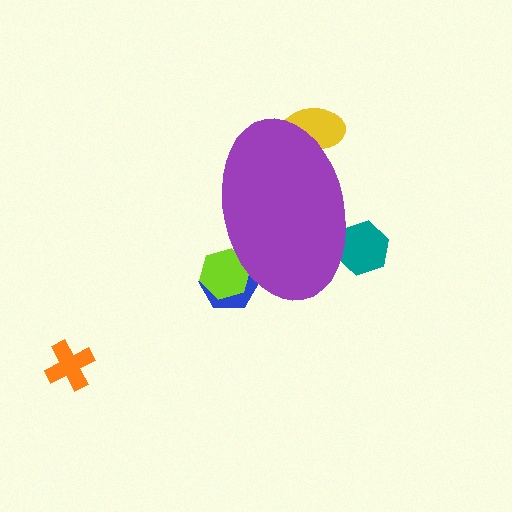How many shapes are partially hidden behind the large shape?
4 shapes are partially hidden.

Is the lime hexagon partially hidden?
Yes, the lime hexagon is partially hidden behind the purple ellipse.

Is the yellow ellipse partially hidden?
Yes, the yellow ellipse is partially hidden behind the purple ellipse.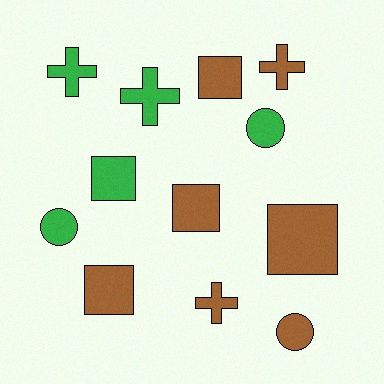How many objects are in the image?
There are 12 objects.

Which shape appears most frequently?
Square, with 5 objects.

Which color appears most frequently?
Brown, with 7 objects.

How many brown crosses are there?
There are 2 brown crosses.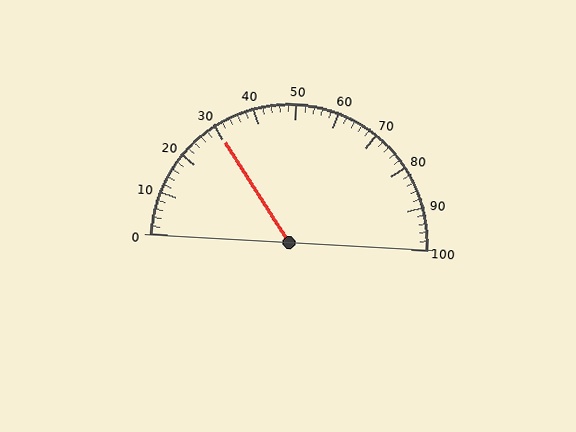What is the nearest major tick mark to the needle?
The nearest major tick mark is 30.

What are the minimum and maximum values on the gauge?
The gauge ranges from 0 to 100.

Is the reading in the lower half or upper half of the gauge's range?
The reading is in the lower half of the range (0 to 100).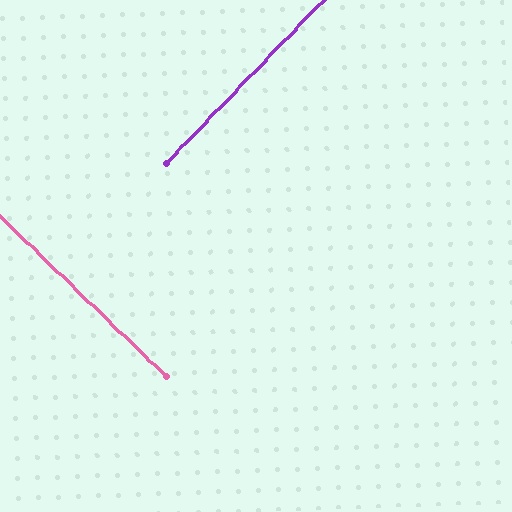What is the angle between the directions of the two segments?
Approximately 90 degrees.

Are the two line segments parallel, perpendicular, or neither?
Perpendicular — they meet at approximately 90°.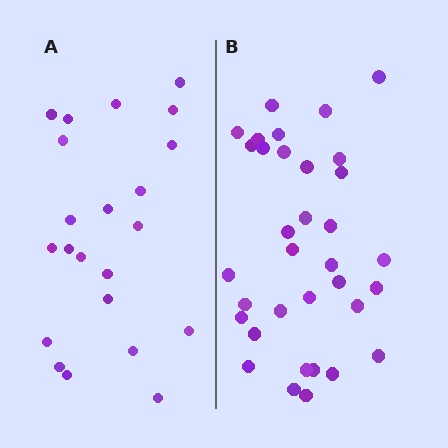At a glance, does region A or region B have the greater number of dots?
Region B (the right region) has more dots.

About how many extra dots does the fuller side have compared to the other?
Region B has roughly 12 or so more dots than region A.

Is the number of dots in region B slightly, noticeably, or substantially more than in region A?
Region B has substantially more. The ratio is roughly 1.5 to 1.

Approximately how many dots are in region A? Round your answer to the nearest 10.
About 20 dots. (The exact count is 22, which rounds to 20.)